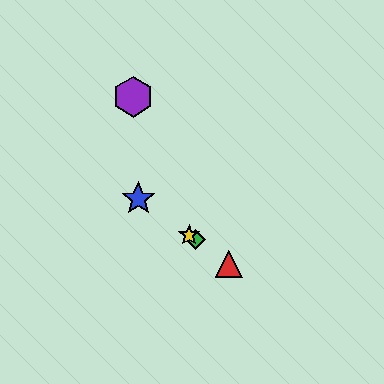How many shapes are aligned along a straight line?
4 shapes (the red triangle, the blue star, the green diamond, the yellow star) are aligned along a straight line.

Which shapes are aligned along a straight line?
The red triangle, the blue star, the green diamond, the yellow star are aligned along a straight line.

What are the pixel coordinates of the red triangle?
The red triangle is at (229, 264).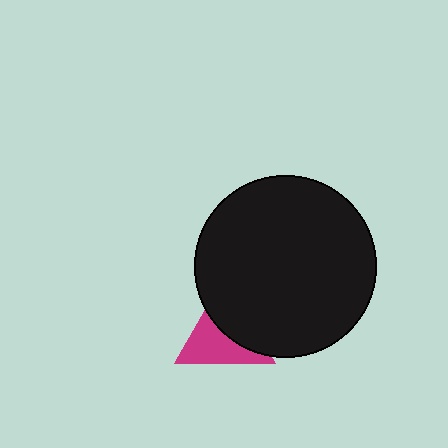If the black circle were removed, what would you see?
You would see the complete magenta triangle.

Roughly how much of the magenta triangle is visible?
About half of it is visible (roughly 52%).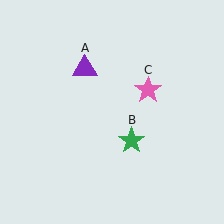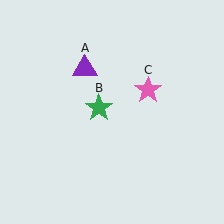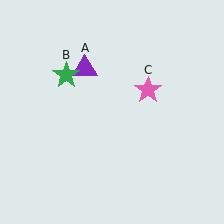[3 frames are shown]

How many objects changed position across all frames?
1 object changed position: green star (object B).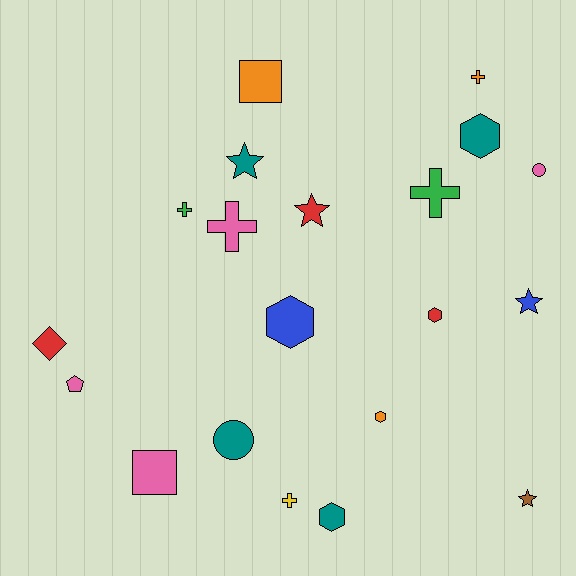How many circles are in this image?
There are 2 circles.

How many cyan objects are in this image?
There are no cyan objects.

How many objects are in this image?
There are 20 objects.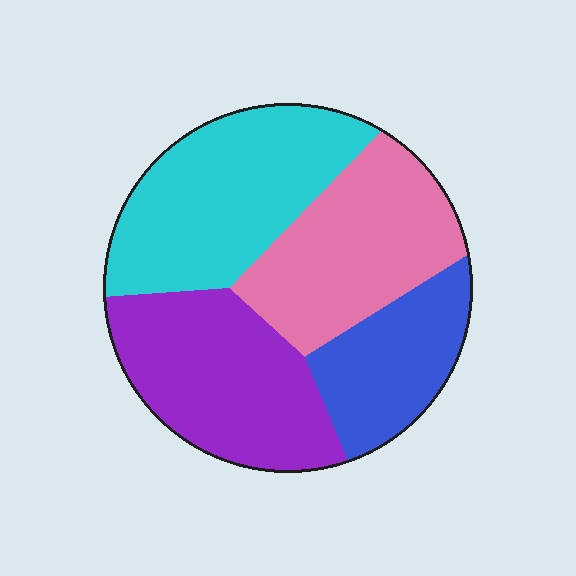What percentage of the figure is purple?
Purple takes up about one quarter (1/4) of the figure.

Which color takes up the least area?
Blue, at roughly 15%.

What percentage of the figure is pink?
Pink takes up about one quarter (1/4) of the figure.